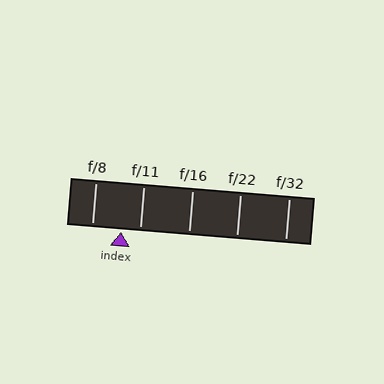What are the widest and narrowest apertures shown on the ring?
The widest aperture shown is f/8 and the narrowest is f/32.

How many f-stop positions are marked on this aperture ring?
There are 5 f-stop positions marked.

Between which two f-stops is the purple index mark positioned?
The index mark is between f/8 and f/11.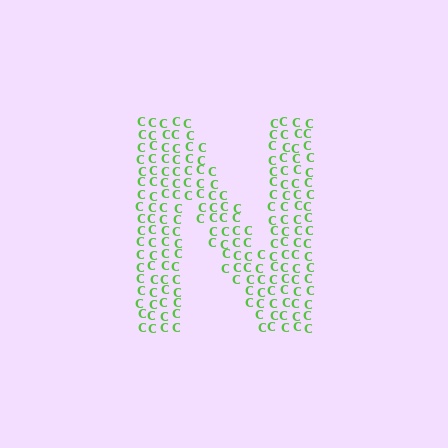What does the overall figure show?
The overall figure shows the letter N.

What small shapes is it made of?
It is made of small letter C's.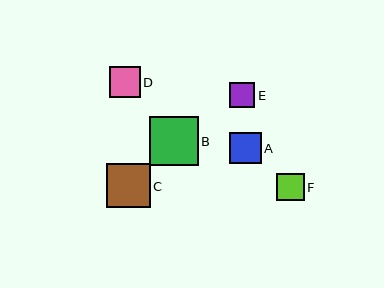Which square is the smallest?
Square E is the smallest with a size of approximately 25 pixels.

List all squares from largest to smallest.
From largest to smallest: B, C, A, D, F, E.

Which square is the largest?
Square B is the largest with a size of approximately 49 pixels.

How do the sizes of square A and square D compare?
Square A and square D are approximately the same size.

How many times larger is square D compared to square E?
Square D is approximately 1.2 times the size of square E.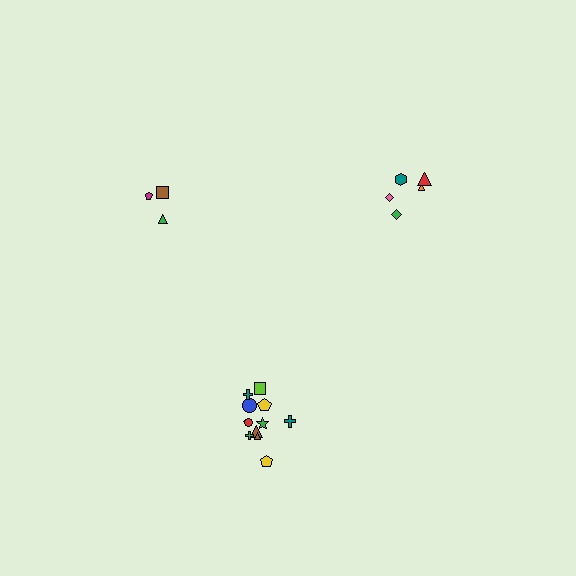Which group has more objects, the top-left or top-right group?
The top-right group.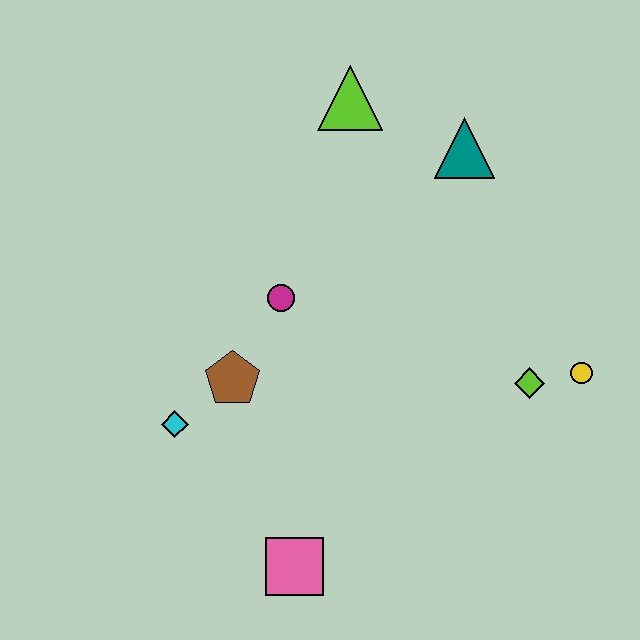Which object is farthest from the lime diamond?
The cyan diamond is farthest from the lime diamond.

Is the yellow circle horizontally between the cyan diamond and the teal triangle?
No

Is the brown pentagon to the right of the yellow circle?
No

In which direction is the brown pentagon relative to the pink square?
The brown pentagon is above the pink square.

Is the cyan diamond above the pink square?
Yes